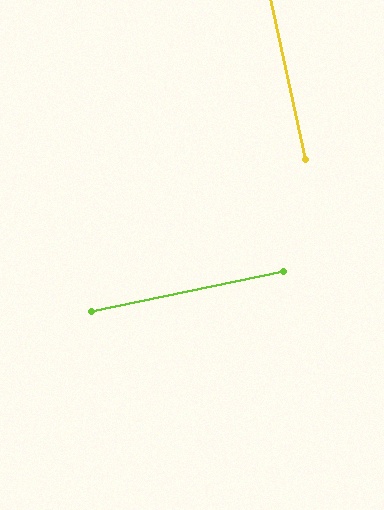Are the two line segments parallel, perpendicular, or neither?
Perpendicular — they meet at approximately 90°.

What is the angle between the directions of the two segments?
Approximately 90 degrees.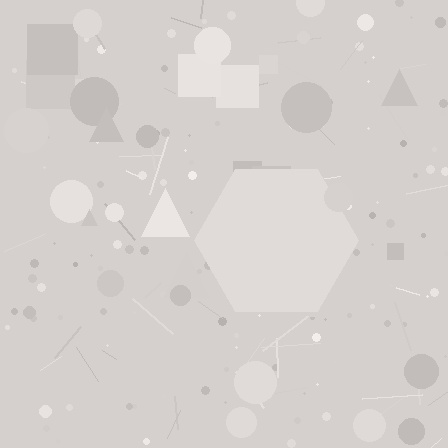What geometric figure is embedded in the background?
A hexagon is embedded in the background.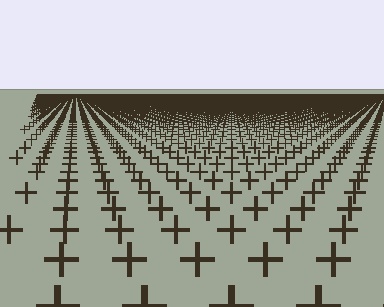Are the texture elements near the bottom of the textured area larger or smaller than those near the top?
Larger. Near the bottom, elements are closer to the viewer and appear at a bigger on-screen size.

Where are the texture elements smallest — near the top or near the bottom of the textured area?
Near the top.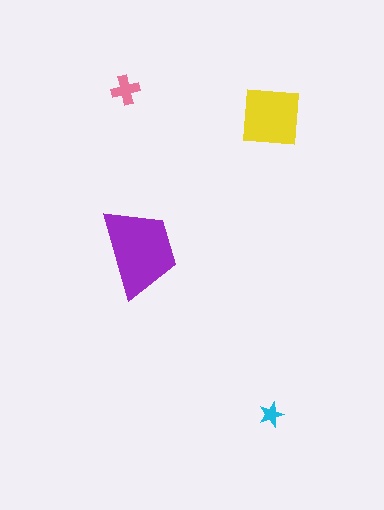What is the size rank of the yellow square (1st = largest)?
2nd.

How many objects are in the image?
There are 4 objects in the image.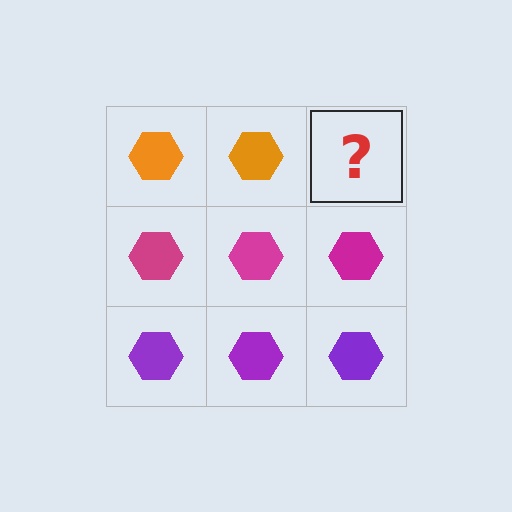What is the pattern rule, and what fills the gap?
The rule is that each row has a consistent color. The gap should be filled with an orange hexagon.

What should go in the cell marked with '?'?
The missing cell should contain an orange hexagon.